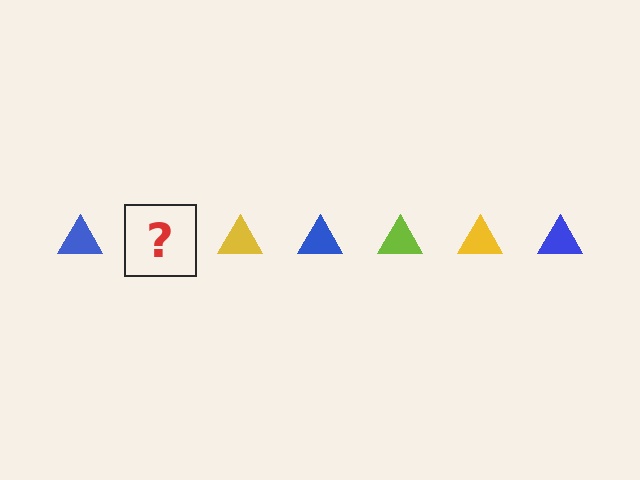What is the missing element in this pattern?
The missing element is a lime triangle.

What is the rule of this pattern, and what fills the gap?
The rule is that the pattern cycles through blue, lime, yellow triangles. The gap should be filled with a lime triangle.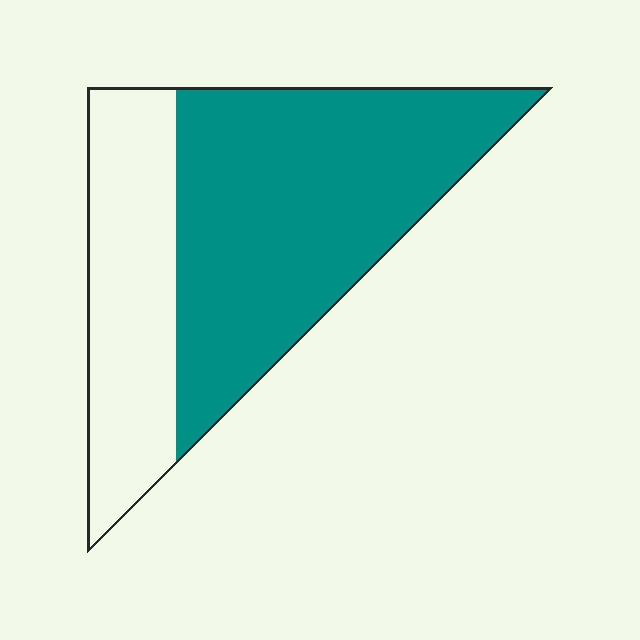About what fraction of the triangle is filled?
About two thirds (2/3).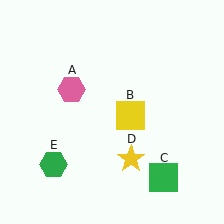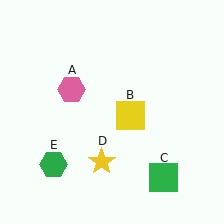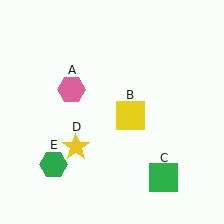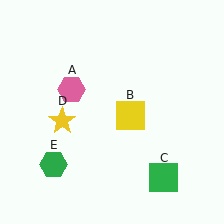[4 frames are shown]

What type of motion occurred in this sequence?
The yellow star (object D) rotated clockwise around the center of the scene.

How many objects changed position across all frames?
1 object changed position: yellow star (object D).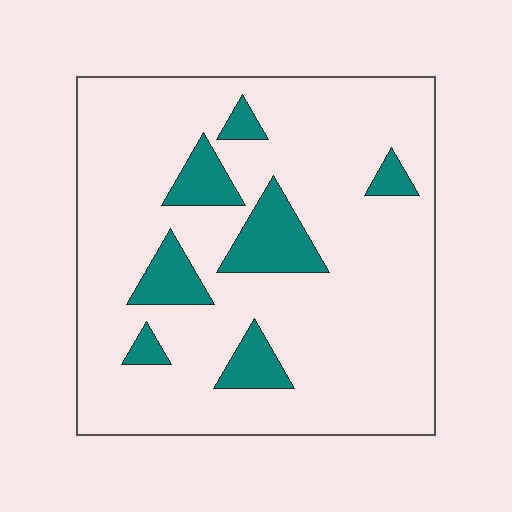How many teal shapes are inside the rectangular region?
7.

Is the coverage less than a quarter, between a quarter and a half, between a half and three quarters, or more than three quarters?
Less than a quarter.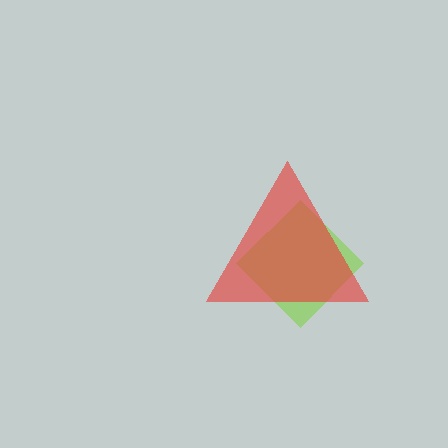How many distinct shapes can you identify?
There are 2 distinct shapes: a lime diamond, a red triangle.